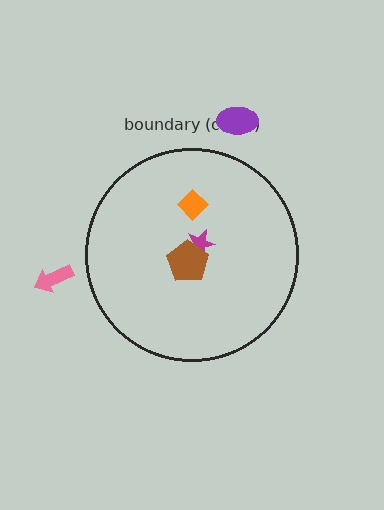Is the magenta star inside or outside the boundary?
Inside.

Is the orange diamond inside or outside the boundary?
Inside.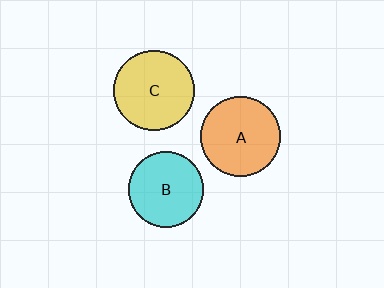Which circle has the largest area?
Circle C (yellow).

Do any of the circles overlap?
No, none of the circles overlap.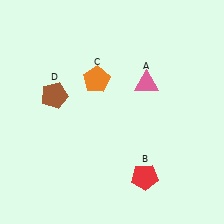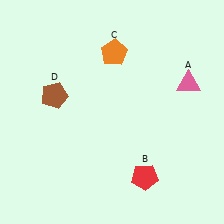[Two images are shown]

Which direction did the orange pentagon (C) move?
The orange pentagon (C) moved up.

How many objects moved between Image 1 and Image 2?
2 objects moved between the two images.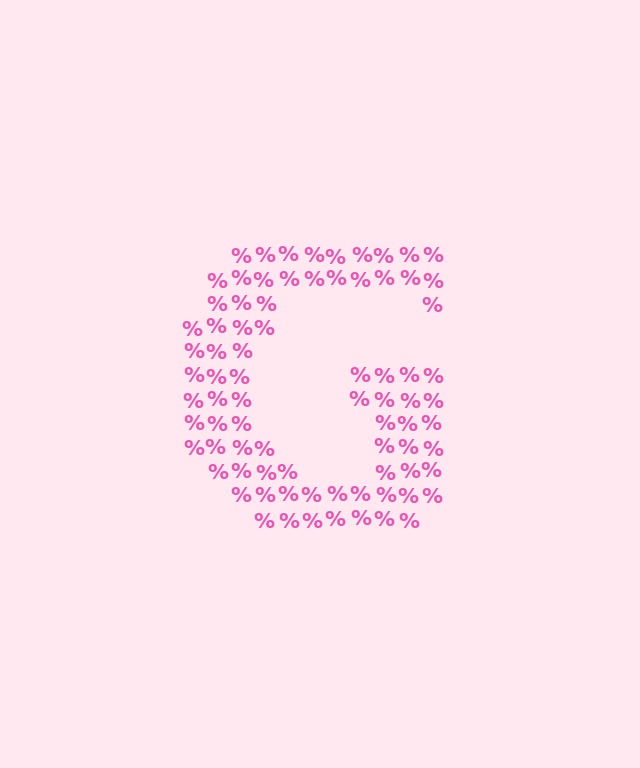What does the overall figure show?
The overall figure shows the letter G.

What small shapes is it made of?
It is made of small percent signs.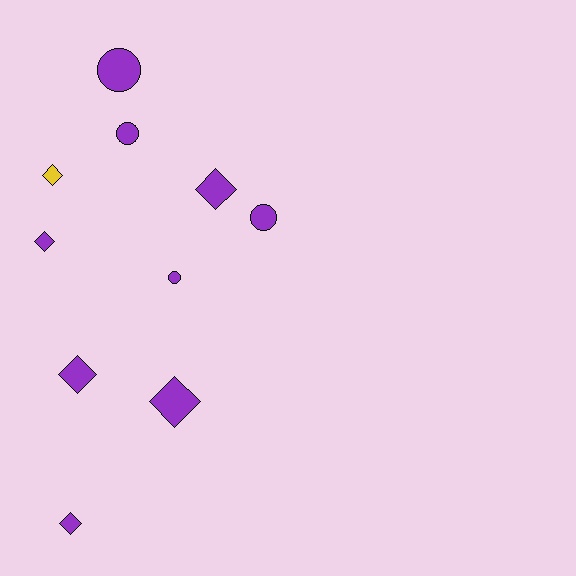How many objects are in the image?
There are 10 objects.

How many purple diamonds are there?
There are 5 purple diamonds.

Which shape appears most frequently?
Diamond, with 6 objects.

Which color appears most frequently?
Purple, with 9 objects.